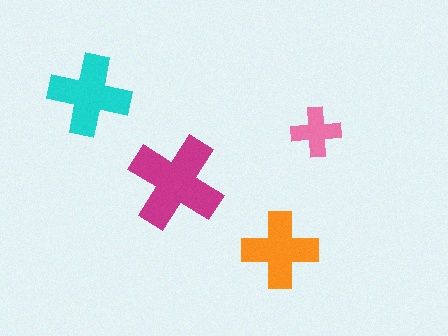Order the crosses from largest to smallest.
the magenta one, the cyan one, the orange one, the pink one.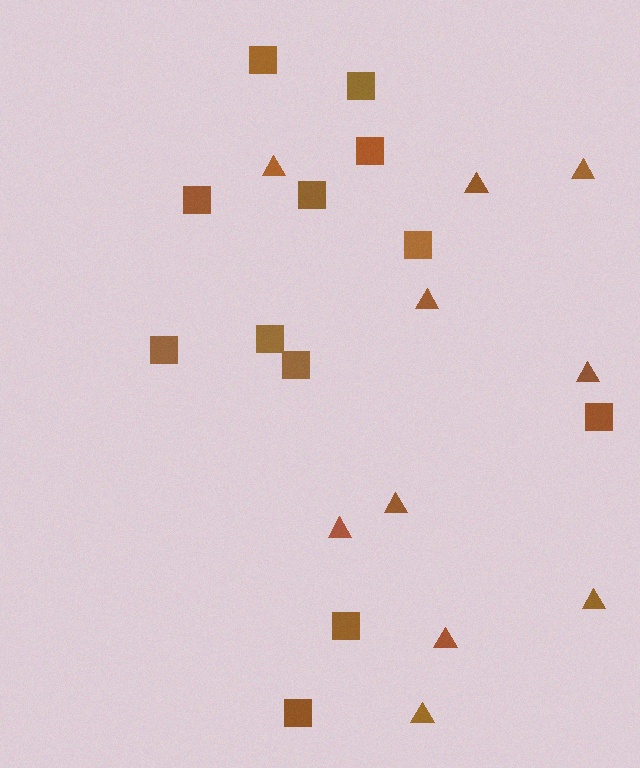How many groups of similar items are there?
There are 2 groups: one group of squares (12) and one group of triangles (10).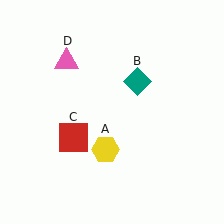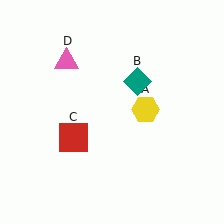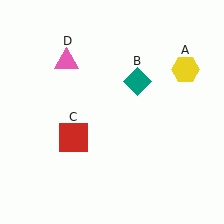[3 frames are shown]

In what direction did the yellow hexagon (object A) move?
The yellow hexagon (object A) moved up and to the right.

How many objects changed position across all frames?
1 object changed position: yellow hexagon (object A).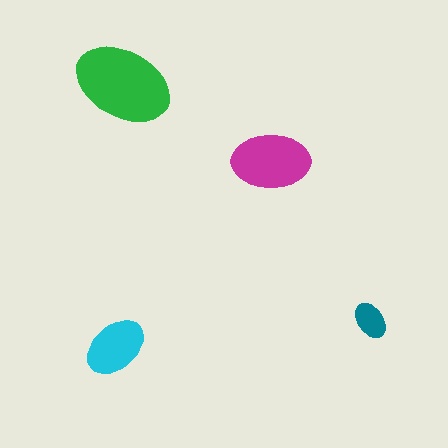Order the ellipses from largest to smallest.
the green one, the magenta one, the cyan one, the teal one.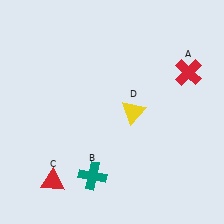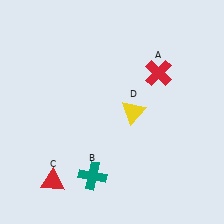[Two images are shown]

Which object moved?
The red cross (A) moved left.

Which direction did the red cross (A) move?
The red cross (A) moved left.